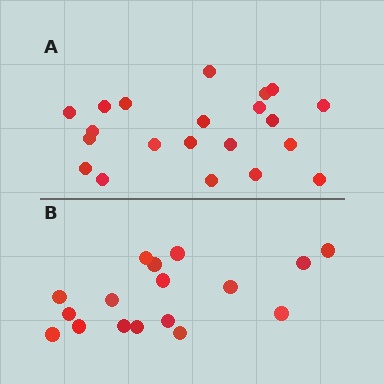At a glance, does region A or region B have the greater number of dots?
Region A (the top region) has more dots.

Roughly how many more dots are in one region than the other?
Region A has about 4 more dots than region B.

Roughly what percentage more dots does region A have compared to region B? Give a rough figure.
About 25% more.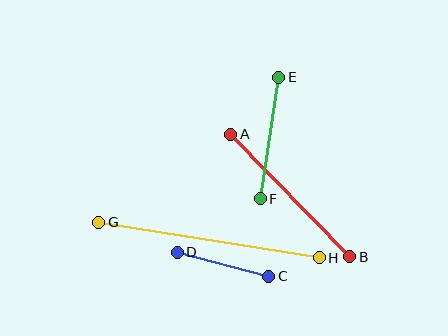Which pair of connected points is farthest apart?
Points G and H are farthest apart.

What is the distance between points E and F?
The distance is approximately 123 pixels.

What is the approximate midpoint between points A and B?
The midpoint is at approximately (290, 195) pixels.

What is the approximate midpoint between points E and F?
The midpoint is at approximately (270, 138) pixels.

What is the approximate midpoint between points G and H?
The midpoint is at approximately (209, 240) pixels.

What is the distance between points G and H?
The distance is approximately 223 pixels.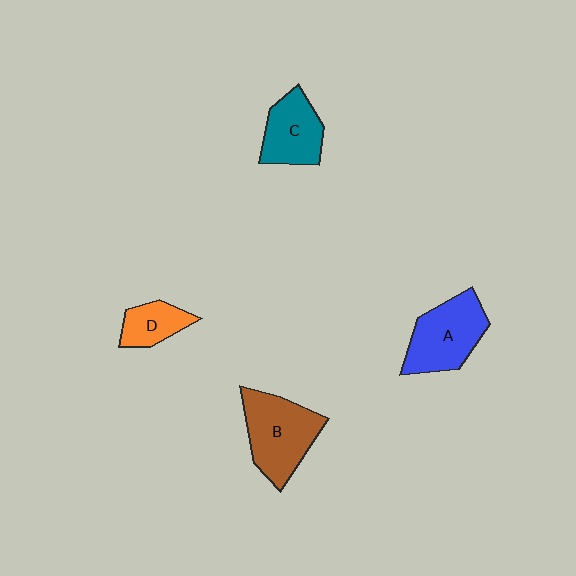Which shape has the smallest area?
Shape D (orange).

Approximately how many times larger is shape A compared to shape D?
Approximately 1.9 times.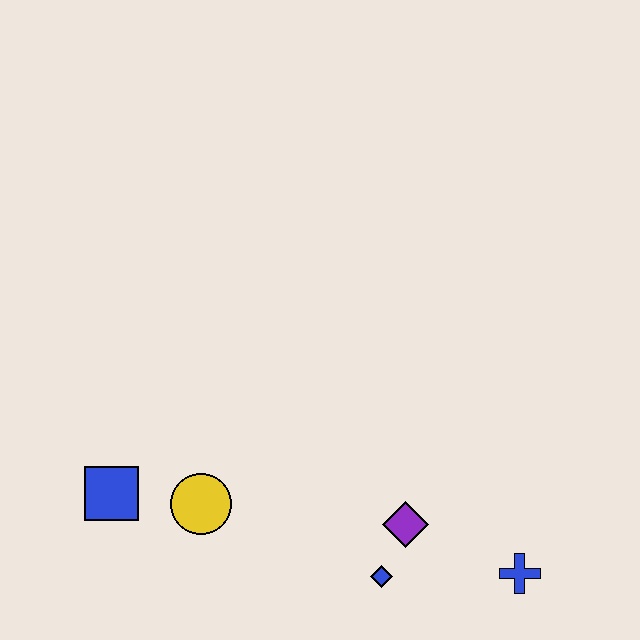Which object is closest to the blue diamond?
The purple diamond is closest to the blue diamond.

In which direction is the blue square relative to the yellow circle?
The blue square is to the left of the yellow circle.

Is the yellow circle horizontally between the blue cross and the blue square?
Yes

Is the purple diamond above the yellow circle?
No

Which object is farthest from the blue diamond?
The blue square is farthest from the blue diamond.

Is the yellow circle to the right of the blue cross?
No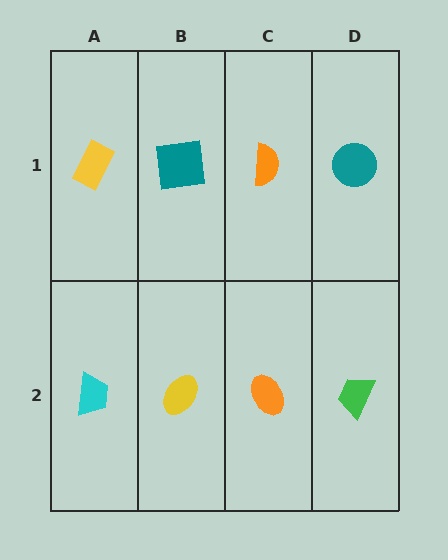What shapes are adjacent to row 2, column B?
A teal square (row 1, column B), a cyan trapezoid (row 2, column A), an orange ellipse (row 2, column C).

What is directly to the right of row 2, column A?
A yellow ellipse.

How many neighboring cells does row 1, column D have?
2.